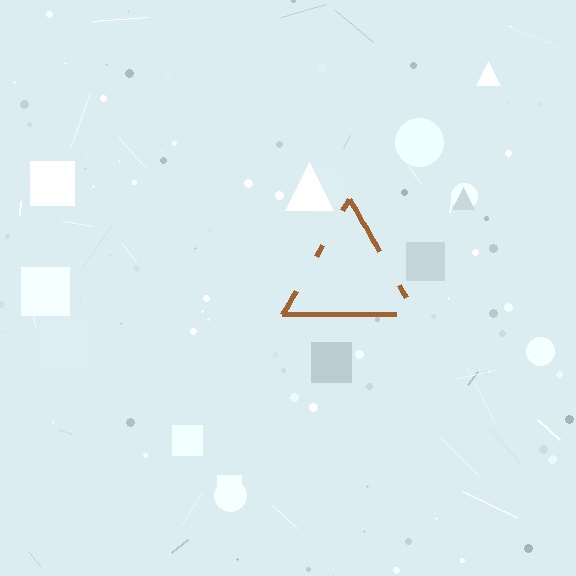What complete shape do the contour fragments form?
The contour fragments form a triangle.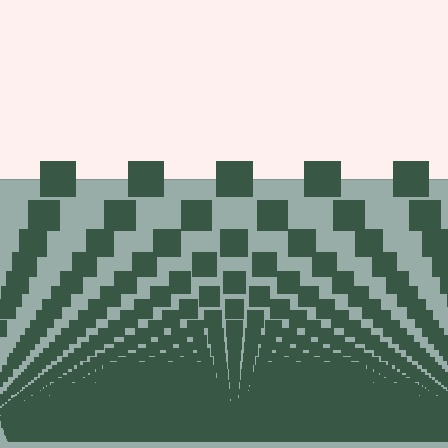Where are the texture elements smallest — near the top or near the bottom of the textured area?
Near the bottom.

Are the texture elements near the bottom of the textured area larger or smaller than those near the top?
Smaller. The gradient is inverted — elements near the bottom are smaller and denser.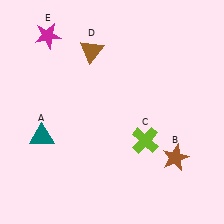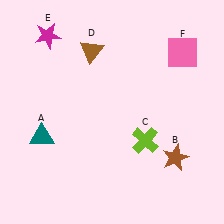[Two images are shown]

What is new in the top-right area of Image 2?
A pink square (F) was added in the top-right area of Image 2.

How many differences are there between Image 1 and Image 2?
There is 1 difference between the two images.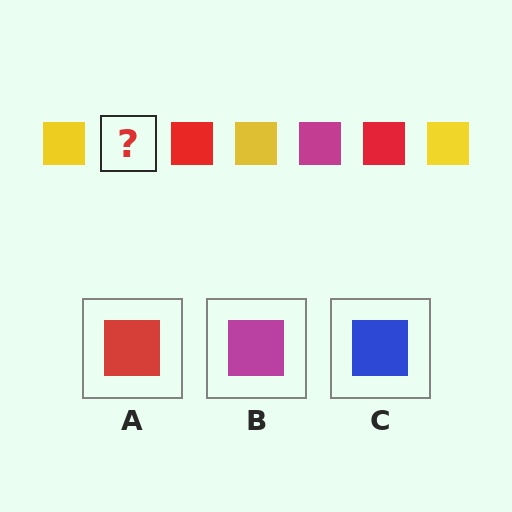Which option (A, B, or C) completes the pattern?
B.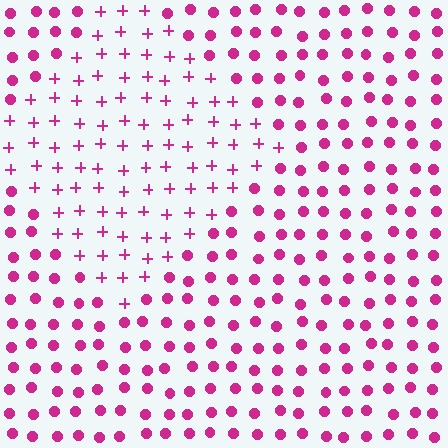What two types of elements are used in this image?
The image uses plus signs inside the diamond region and circles outside it.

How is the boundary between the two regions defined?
The boundary is defined by a change in element shape: plus signs inside vs. circles outside. All elements share the same color and spacing.